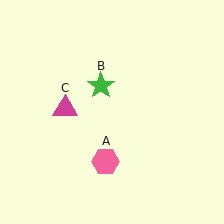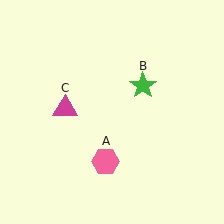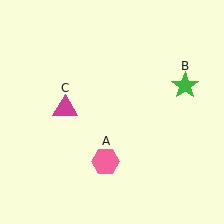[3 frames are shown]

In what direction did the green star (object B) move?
The green star (object B) moved right.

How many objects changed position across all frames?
1 object changed position: green star (object B).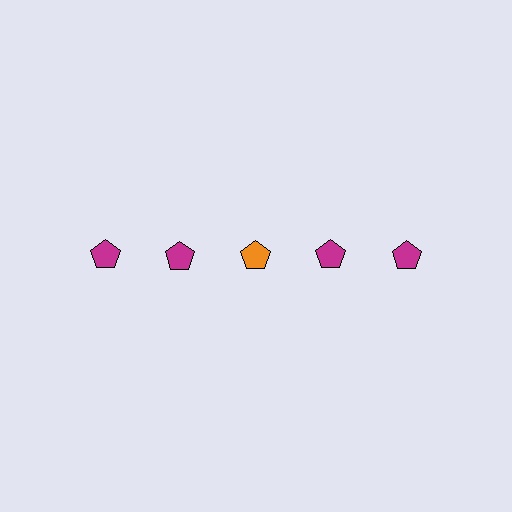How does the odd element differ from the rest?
It has a different color: orange instead of magenta.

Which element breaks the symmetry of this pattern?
The orange pentagon in the top row, center column breaks the symmetry. All other shapes are magenta pentagons.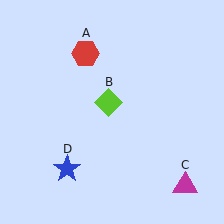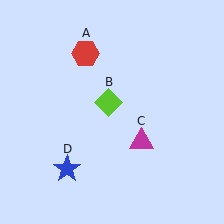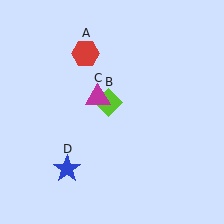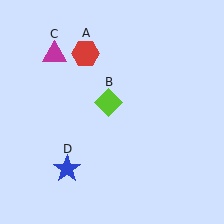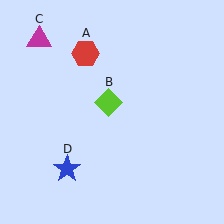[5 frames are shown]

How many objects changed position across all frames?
1 object changed position: magenta triangle (object C).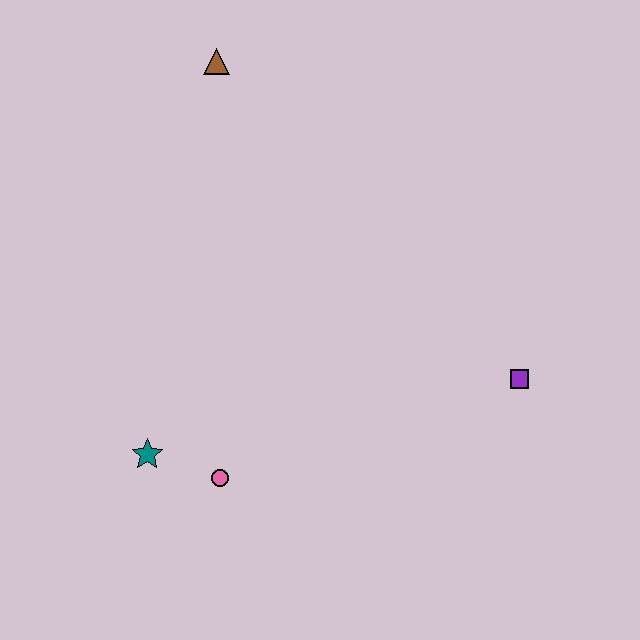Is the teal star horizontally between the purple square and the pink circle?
No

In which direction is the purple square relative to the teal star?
The purple square is to the right of the teal star.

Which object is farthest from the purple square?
The brown triangle is farthest from the purple square.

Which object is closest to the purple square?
The pink circle is closest to the purple square.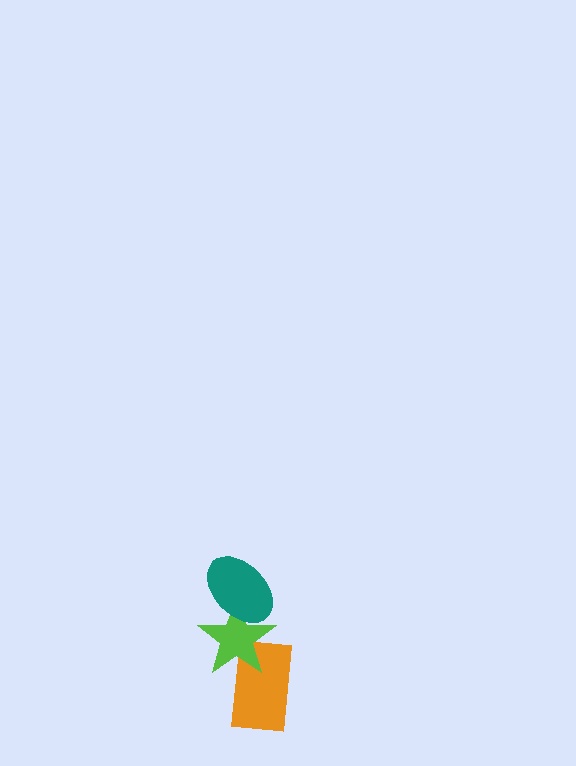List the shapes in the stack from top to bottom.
From top to bottom: the teal ellipse, the lime star, the orange rectangle.